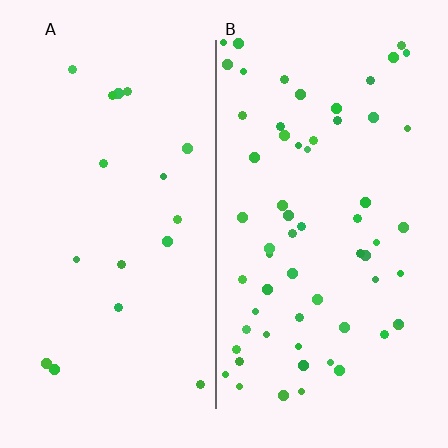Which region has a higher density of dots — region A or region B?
B (the right).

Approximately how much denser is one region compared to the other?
Approximately 3.6× — region B over region A.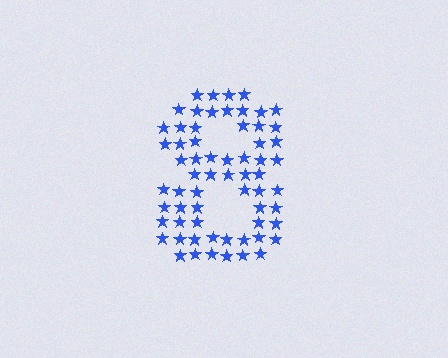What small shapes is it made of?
It is made of small stars.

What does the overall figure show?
The overall figure shows the digit 8.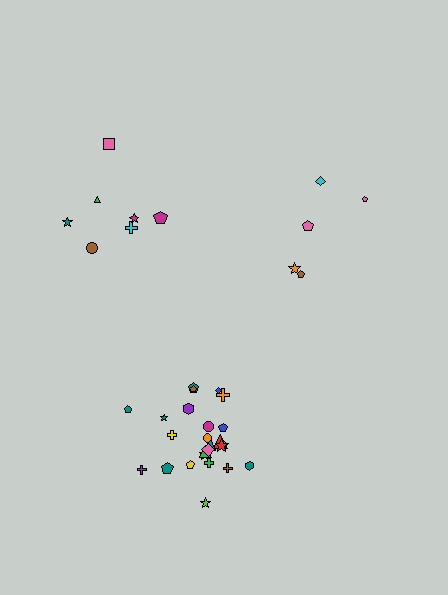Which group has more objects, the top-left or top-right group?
The top-left group.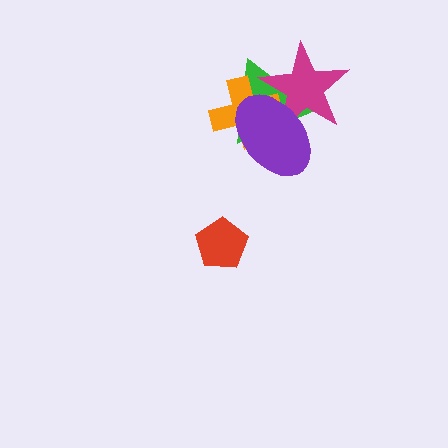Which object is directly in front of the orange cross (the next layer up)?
The magenta star is directly in front of the orange cross.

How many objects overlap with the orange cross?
3 objects overlap with the orange cross.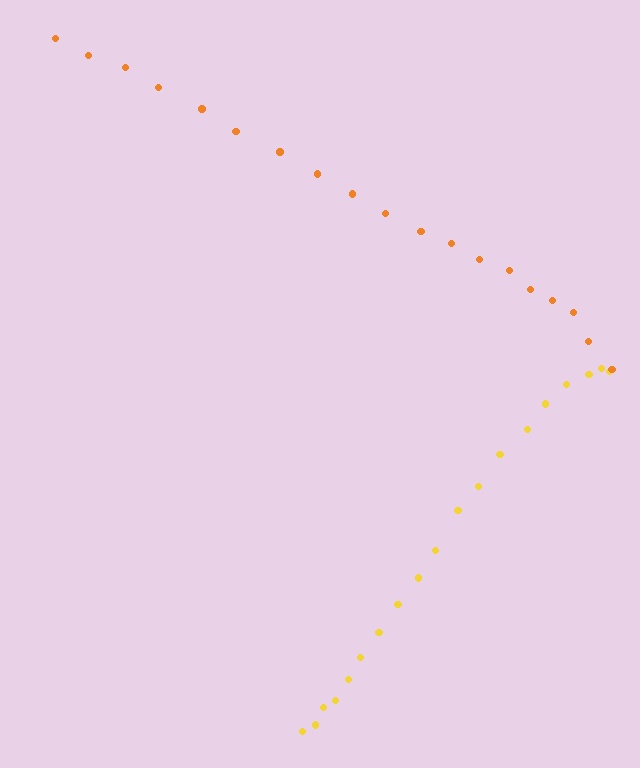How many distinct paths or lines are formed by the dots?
There are 2 distinct paths.